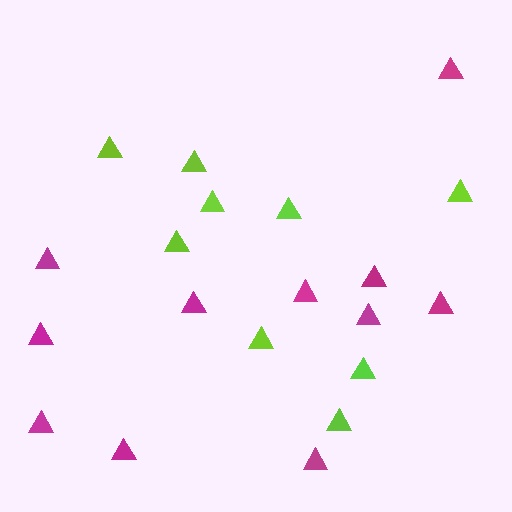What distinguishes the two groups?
There are 2 groups: one group of lime triangles (9) and one group of magenta triangles (11).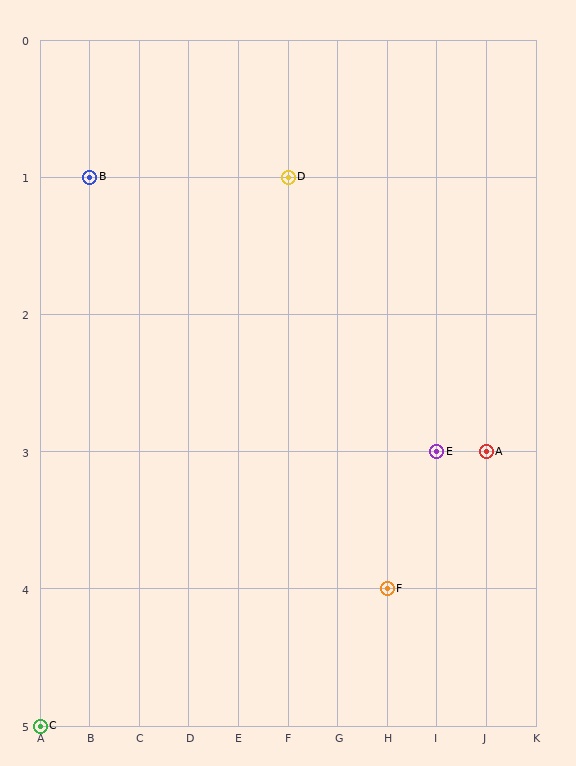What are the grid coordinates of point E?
Point E is at grid coordinates (I, 3).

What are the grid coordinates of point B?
Point B is at grid coordinates (B, 1).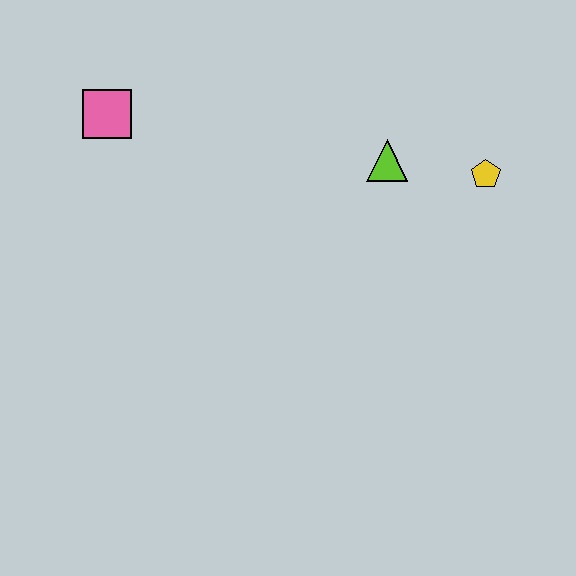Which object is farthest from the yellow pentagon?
The pink square is farthest from the yellow pentagon.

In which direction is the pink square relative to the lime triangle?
The pink square is to the left of the lime triangle.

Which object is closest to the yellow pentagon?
The lime triangle is closest to the yellow pentagon.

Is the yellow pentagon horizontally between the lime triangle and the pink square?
No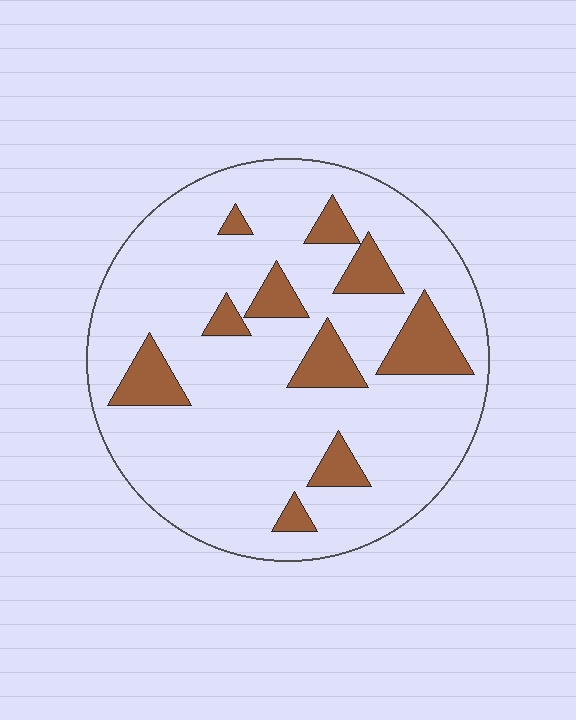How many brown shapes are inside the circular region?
10.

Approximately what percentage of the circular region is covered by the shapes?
Approximately 15%.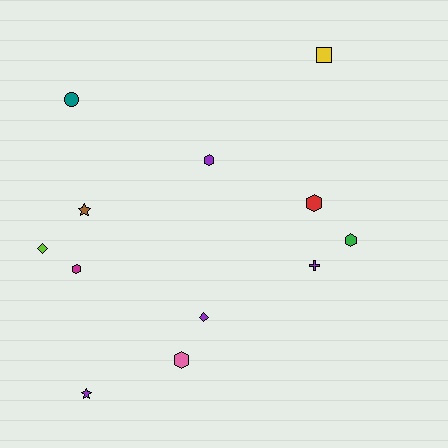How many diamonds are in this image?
There are 2 diamonds.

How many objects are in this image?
There are 12 objects.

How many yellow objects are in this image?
There is 1 yellow object.